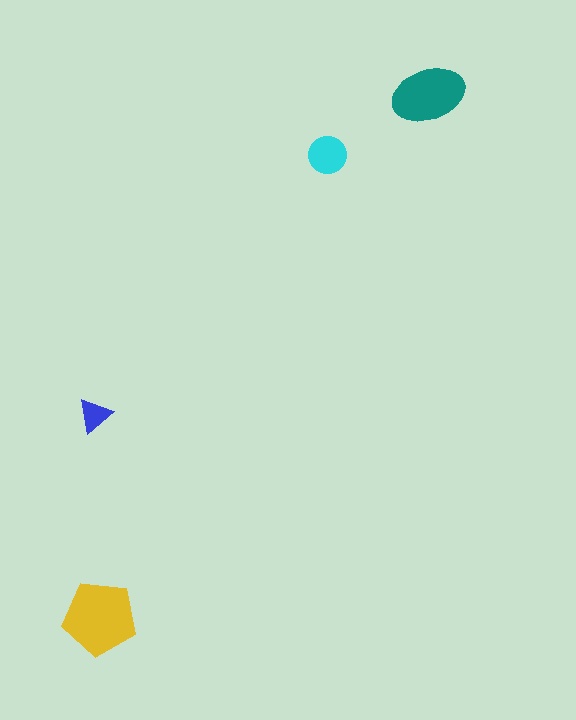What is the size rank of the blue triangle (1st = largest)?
4th.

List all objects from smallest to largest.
The blue triangle, the cyan circle, the teal ellipse, the yellow pentagon.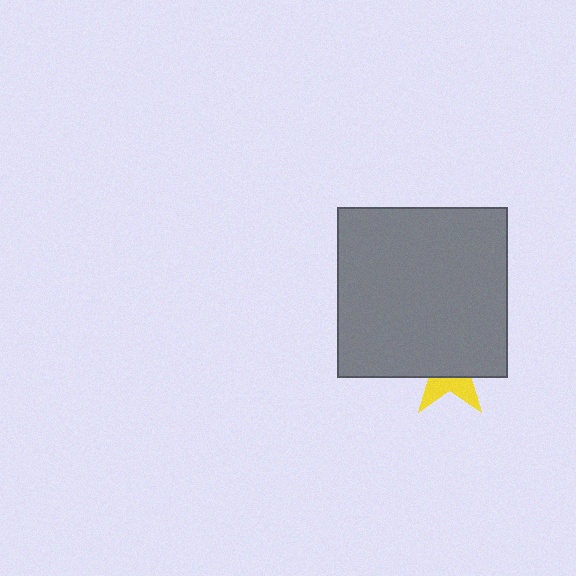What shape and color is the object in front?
The object in front is a gray square.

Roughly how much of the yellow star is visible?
A small part of it is visible (roughly 34%).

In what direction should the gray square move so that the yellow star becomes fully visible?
The gray square should move up. That is the shortest direction to clear the overlap and leave the yellow star fully visible.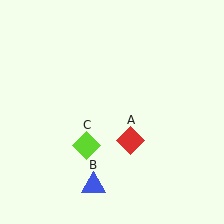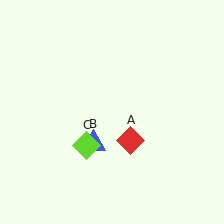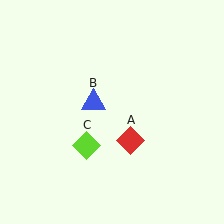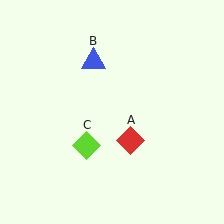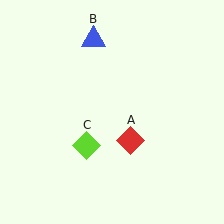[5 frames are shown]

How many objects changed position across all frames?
1 object changed position: blue triangle (object B).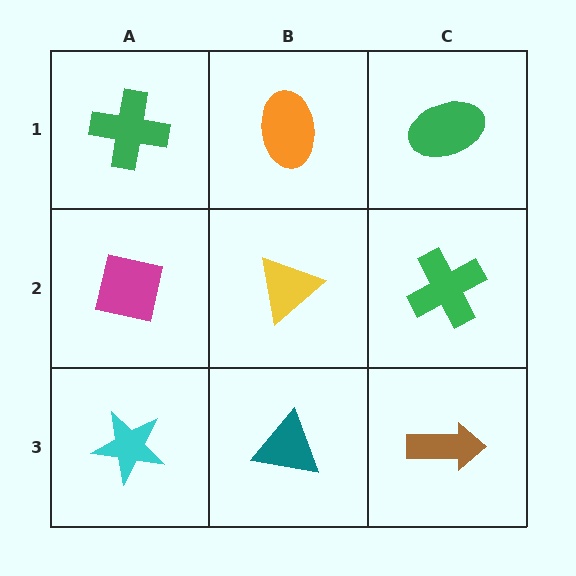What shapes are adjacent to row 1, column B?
A yellow triangle (row 2, column B), a green cross (row 1, column A), a green ellipse (row 1, column C).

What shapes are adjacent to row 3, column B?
A yellow triangle (row 2, column B), a cyan star (row 3, column A), a brown arrow (row 3, column C).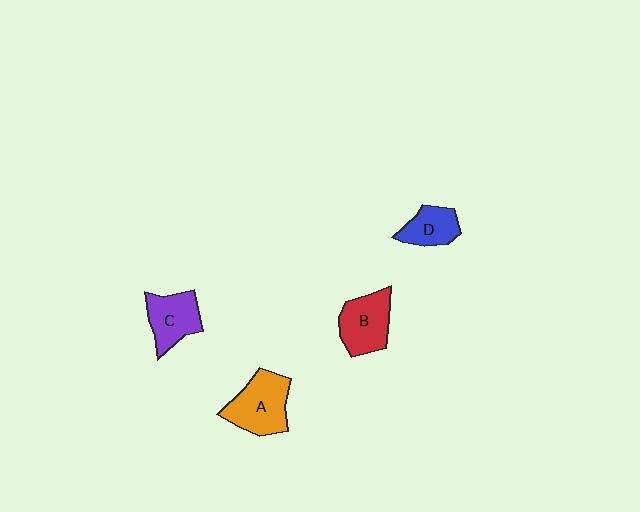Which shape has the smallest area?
Shape D (blue).